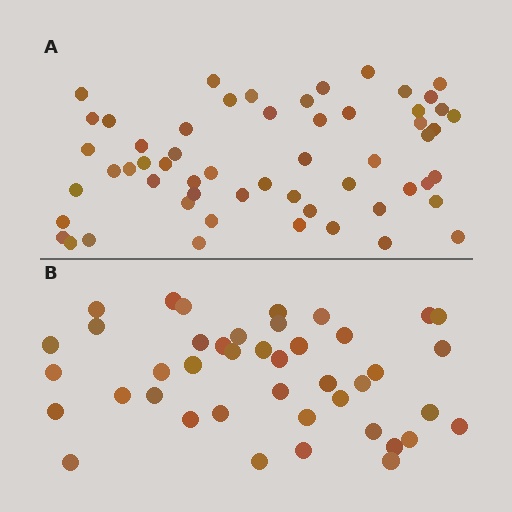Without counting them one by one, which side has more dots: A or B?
Region A (the top region) has more dots.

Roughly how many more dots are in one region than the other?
Region A has approximately 15 more dots than region B.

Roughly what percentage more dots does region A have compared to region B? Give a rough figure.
About 35% more.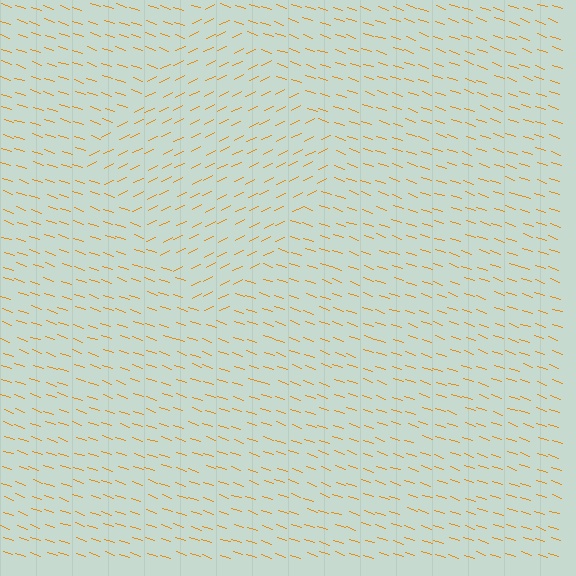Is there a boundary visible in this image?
Yes, there is a texture boundary formed by a change in line orientation.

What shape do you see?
I see a diamond.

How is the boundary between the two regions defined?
The boundary is defined purely by a change in line orientation (approximately 45 degrees difference). All lines are the same color and thickness.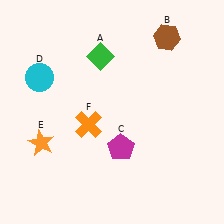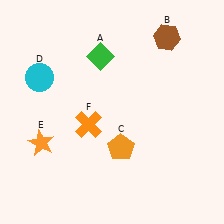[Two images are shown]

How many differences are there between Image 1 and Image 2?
There is 1 difference between the two images.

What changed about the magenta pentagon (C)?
In Image 1, C is magenta. In Image 2, it changed to orange.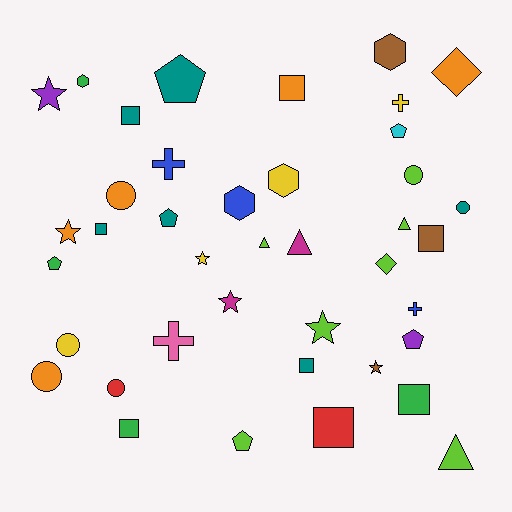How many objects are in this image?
There are 40 objects.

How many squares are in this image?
There are 8 squares.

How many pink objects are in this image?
There is 1 pink object.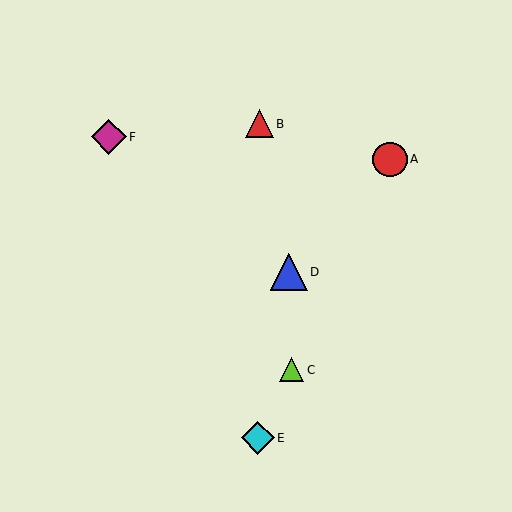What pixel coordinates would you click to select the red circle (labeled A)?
Click at (390, 159) to select the red circle A.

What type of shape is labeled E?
Shape E is a cyan diamond.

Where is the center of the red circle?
The center of the red circle is at (390, 159).